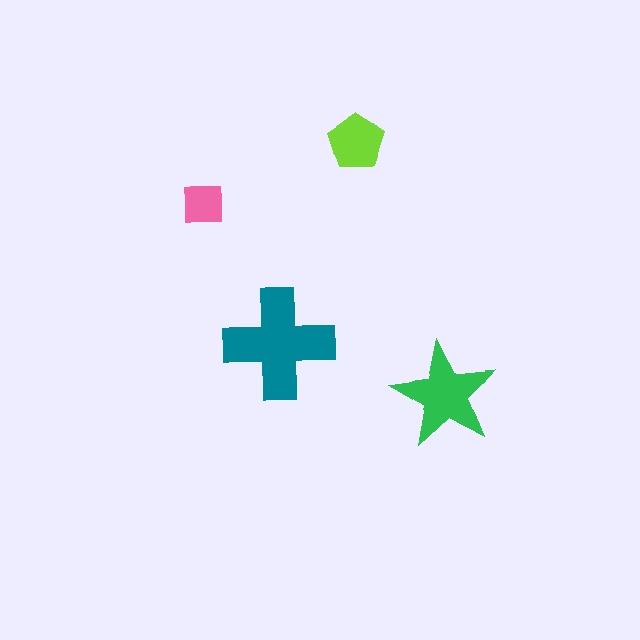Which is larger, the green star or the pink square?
The green star.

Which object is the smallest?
The pink square.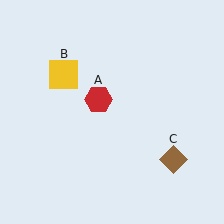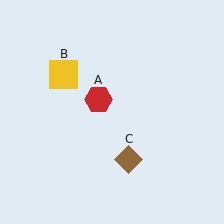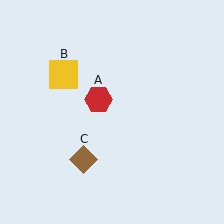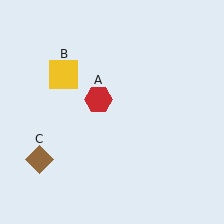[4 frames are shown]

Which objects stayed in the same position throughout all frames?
Red hexagon (object A) and yellow square (object B) remained stationary.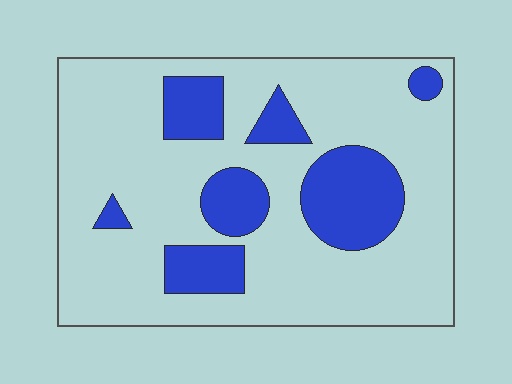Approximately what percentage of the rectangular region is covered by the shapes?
Approximately 25%.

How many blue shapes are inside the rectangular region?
7.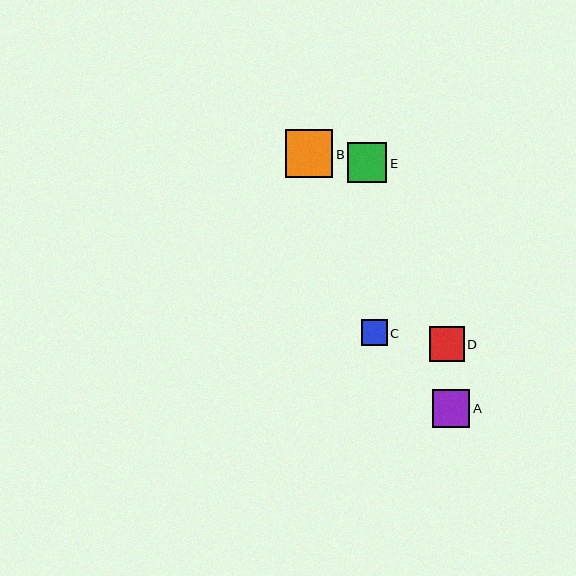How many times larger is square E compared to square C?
Square E is approximately 1.5 times the size of square C.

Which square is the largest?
Square B is the largest with a size of approximately 48 pixels.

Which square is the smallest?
Square C is the smallest with a size of approximately 26 pixels.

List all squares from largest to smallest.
From largest to smallest: B, E, A, D, C.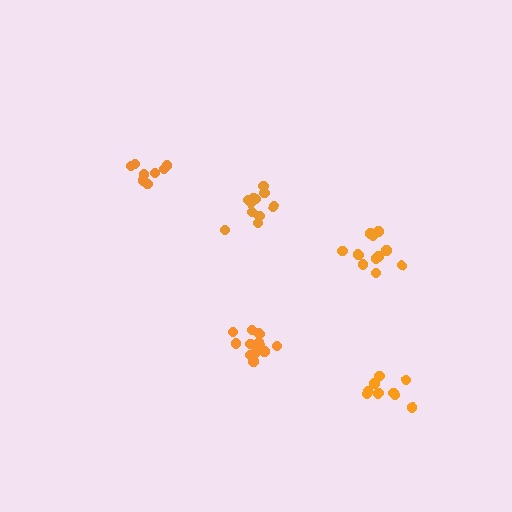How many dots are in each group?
Group 1: 8 dots, Group 2: 14 dots, Group 3: 10 dots, Group 4: 12 dots, Group 5: 11 dots (55 total).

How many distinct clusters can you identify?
There are 5 distinct clusters.